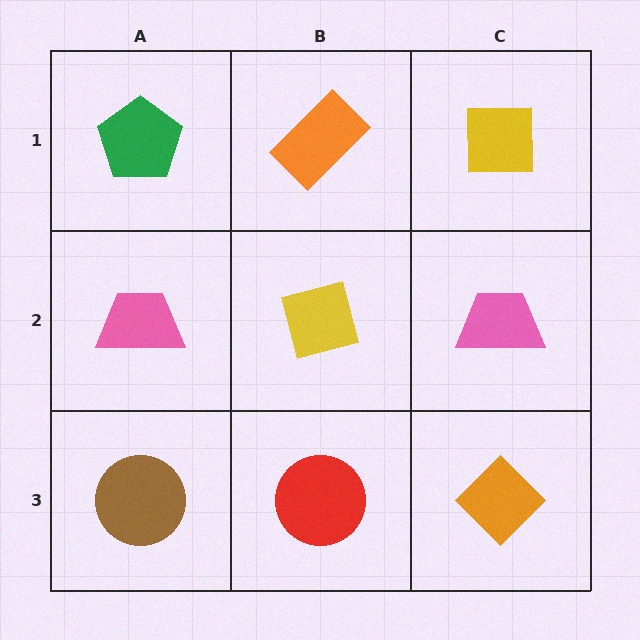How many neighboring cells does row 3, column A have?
2.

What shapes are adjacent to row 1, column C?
A pink trapezoid (row 2, column C), an orange rectangle (row 1, column B).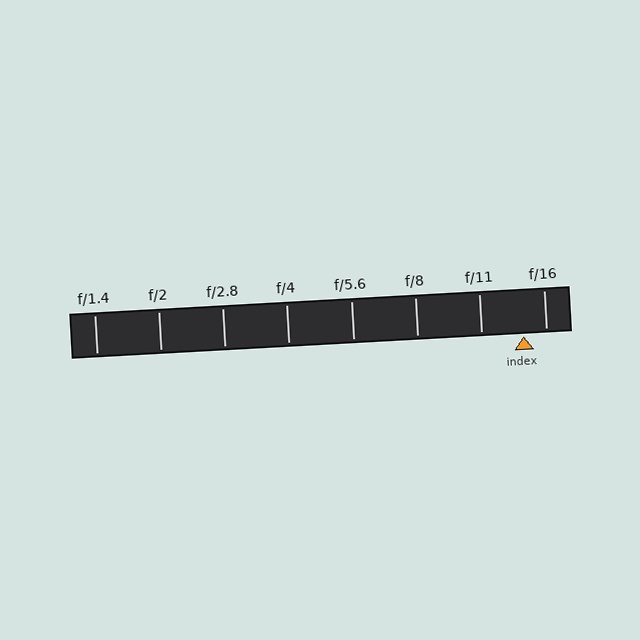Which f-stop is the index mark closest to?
The index mark is closest to f/16.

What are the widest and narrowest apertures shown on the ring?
The widest aperture shown is f/1.4 and the narrowest is f/16.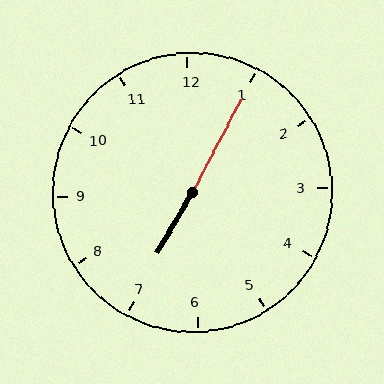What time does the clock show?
7:05.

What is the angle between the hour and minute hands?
Approximately 178 degrees.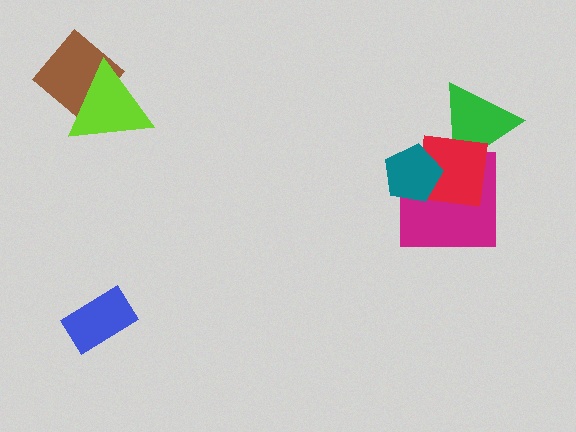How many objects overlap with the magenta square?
3 objects overlap with the magenta square.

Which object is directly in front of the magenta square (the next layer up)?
The green triangle is directly in front of the magenta square.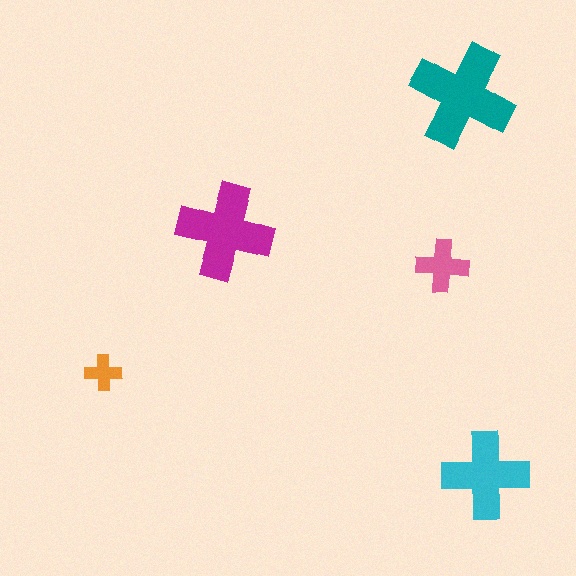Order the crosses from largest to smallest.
the teal one, the magenta one, the cyan one, the pink one, the orange one.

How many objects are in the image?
There are 5 objects in the image.